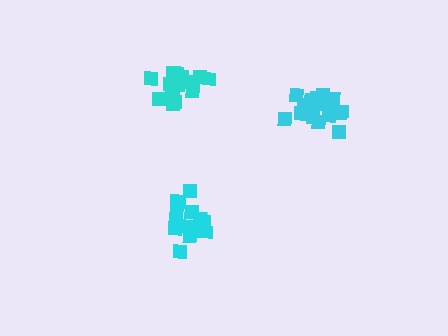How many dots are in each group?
Group 1: 15 dots, Group 2: 21 dots, Group 3: 15 dots (51 total).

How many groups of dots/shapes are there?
There are 3 groups.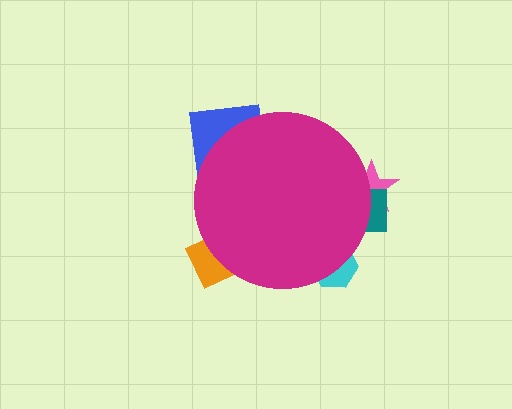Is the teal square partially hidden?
Yes, the teal square is partially hidden behind the magenta circle.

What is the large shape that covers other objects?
A magenta circle.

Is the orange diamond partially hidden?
Yes, the orange diamond is partially hidden behind the magenta circle.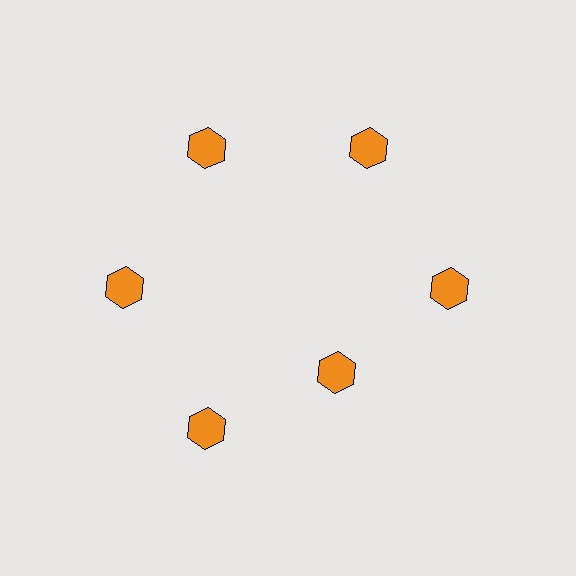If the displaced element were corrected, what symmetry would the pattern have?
It would have 6-fold rotational symmetry — the pattern would map onto itself every 60 degrees.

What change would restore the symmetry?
The symmetry would be restored by moving it outward, back onto the ring so that all 6 hexagons sit at equal angles and equal distance from the center.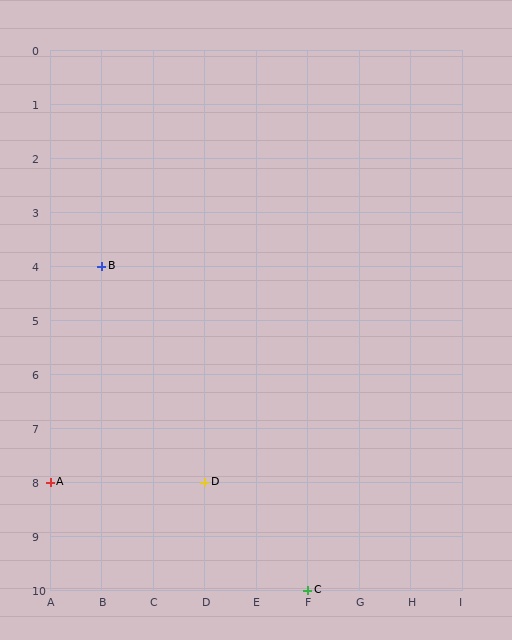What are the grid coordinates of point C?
Point C is at grid coordinates (F, 10).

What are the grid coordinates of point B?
Point B is at grid coordinates (B, 4).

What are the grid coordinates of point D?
Point D is at grid coordinates (D, 8).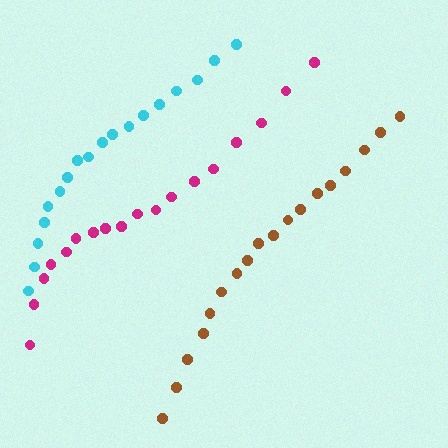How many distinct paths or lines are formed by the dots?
There are 3 distinct paths.